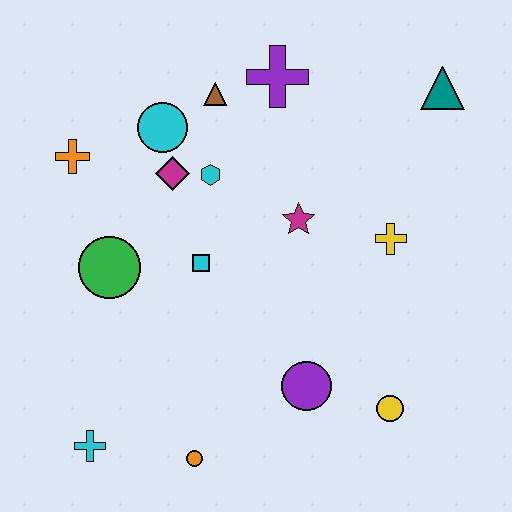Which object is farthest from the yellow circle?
The orange cross is farthest from the yellow circle.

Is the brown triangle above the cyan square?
Yes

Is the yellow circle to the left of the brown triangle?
No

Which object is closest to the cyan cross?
The orange circle is closest to the cyan cross.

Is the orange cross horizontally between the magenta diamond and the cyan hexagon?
No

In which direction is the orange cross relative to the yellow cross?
The orange cross is to the left of the yellow cross.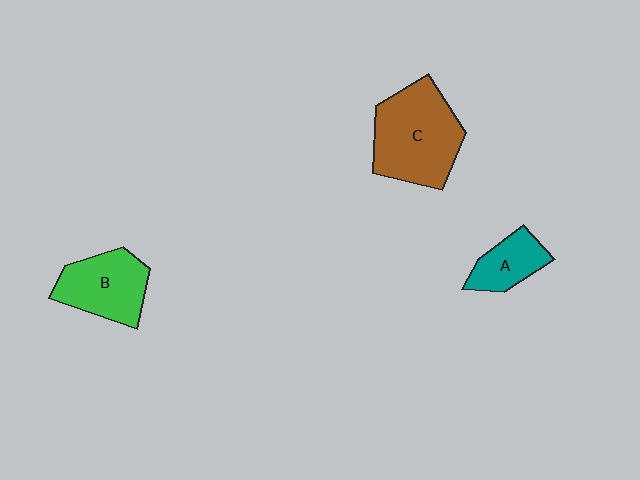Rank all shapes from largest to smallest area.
From largest to smallest: C (brown), B (green), A (teal).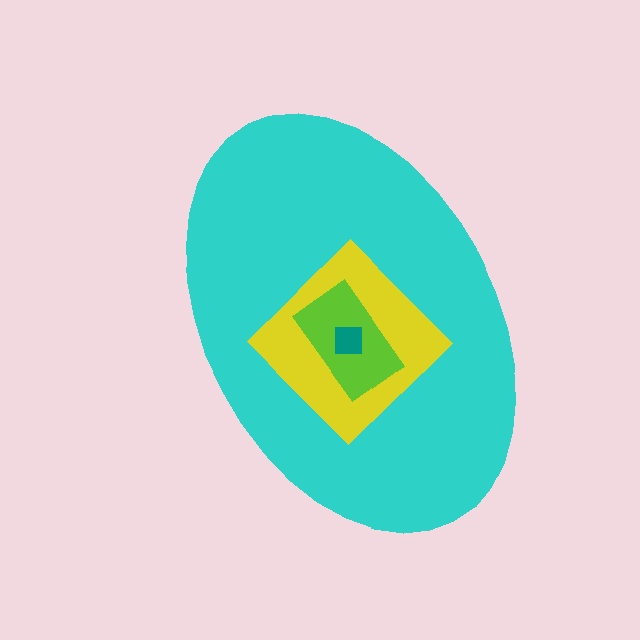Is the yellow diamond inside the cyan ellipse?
Yes.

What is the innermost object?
The teal square.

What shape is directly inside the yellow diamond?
The lime rectangle.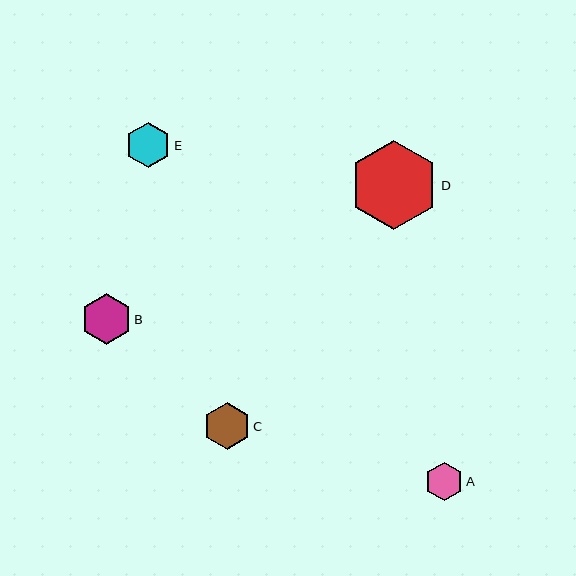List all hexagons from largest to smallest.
From largest to smallest: D, B, C, E, A.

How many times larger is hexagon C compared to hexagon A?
Hexagon C is approximately 1.2 times the size of hexagon A.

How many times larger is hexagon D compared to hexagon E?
Hexagon D is approximately 2.0 times the size of hexagon E.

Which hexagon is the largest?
Hexagon D is the largest with a size of approximately 89 pixels.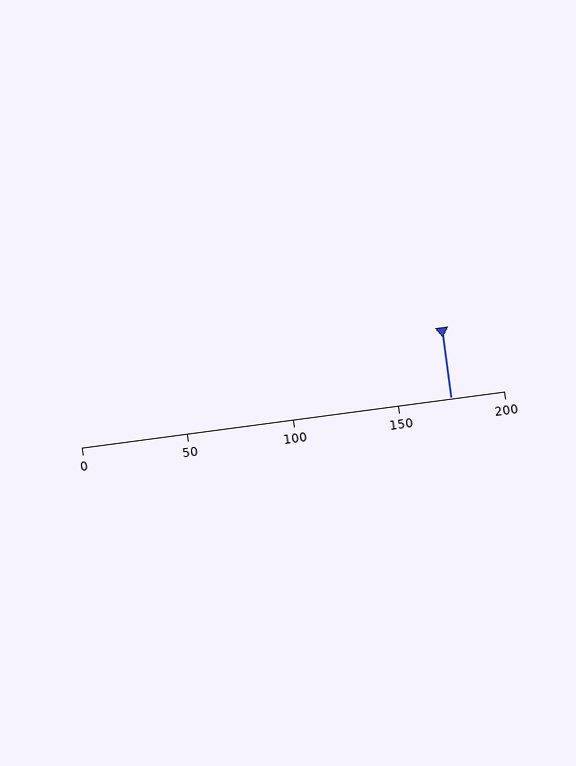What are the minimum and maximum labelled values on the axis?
The axis runs from 0 to 200.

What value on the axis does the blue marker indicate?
The marker indicates approximately 175.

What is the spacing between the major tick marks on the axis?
The major ticks are spaced 50 apart.